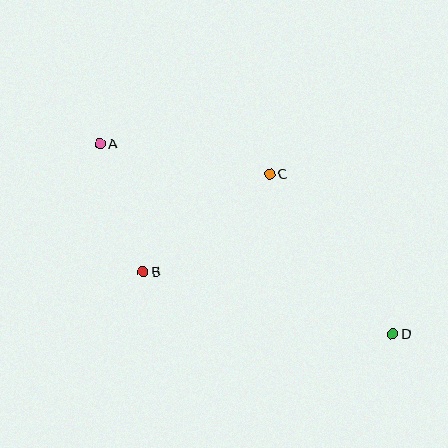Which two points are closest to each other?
Points A and B are closest to each other.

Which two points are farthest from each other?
Points A and D are farthest from each other.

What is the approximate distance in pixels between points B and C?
The distance between B and C is approximately 160 pixels.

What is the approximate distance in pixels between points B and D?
The distance between B and D is approximately 257 pixels.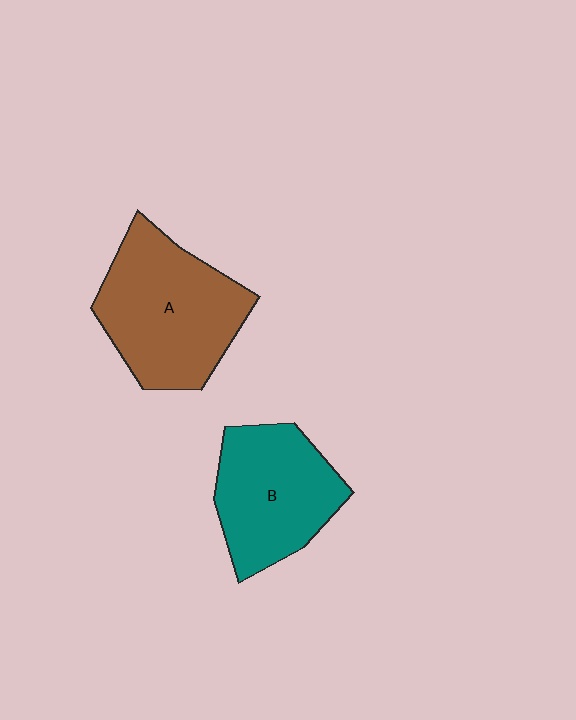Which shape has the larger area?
Shape A (brown).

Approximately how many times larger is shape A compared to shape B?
Approximately 1.2 times.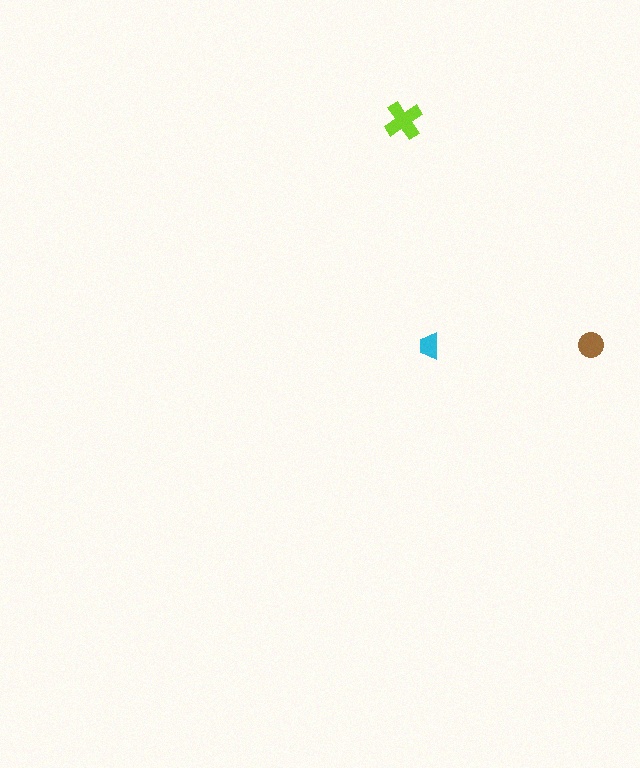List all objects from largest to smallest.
The lime cross, the brown circle, the cyan trapezoid.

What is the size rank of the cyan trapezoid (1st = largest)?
3rd.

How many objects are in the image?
There are 3 objects in the image.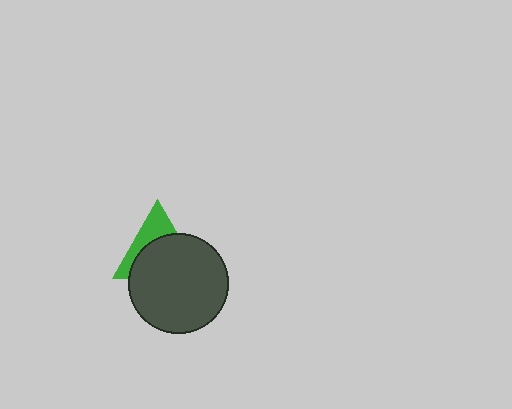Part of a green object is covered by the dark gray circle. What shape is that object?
It is a triangle.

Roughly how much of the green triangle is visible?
A small part of it is visible (roughly 37%).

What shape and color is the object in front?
The object in front is a dark gray circle.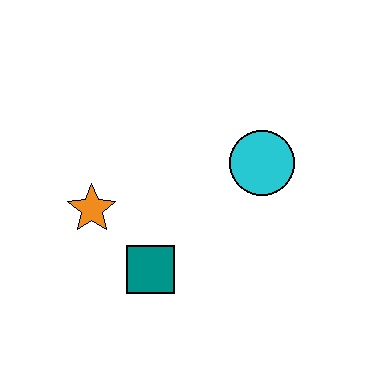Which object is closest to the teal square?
The orange star is closest to the teal square.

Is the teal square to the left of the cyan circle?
Yes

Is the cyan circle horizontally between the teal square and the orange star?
No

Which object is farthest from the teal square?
The cyan circle is farthest from the teal square.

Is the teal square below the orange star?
Yes